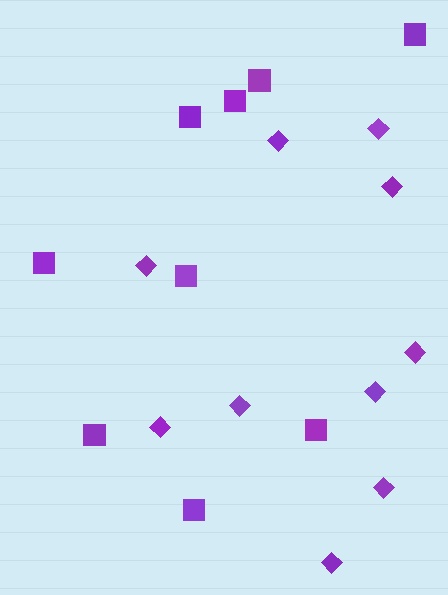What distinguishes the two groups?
There are 2 groups: one group of squares (9) and one group of diamonds (10).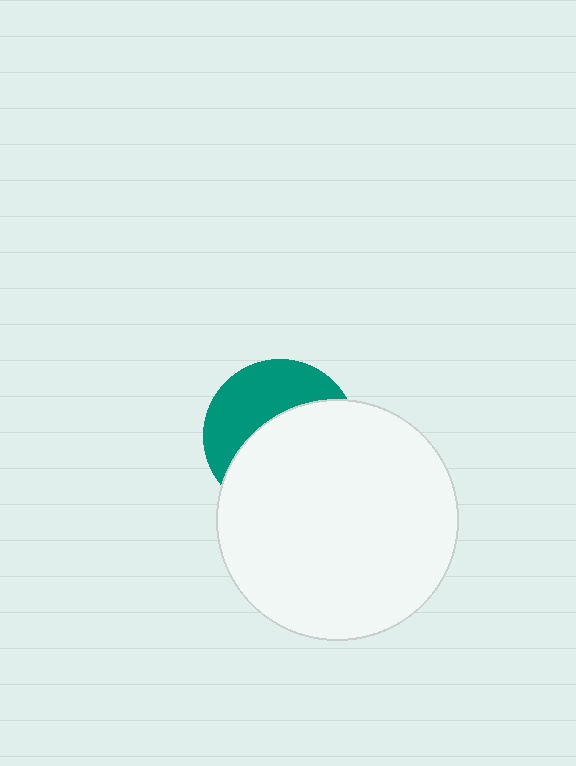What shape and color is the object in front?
The object in front is a white circle.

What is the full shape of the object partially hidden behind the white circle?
The partially hidden object is a teal circle.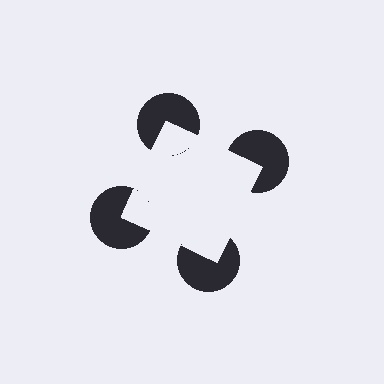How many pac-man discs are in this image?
There are 4 — one at each vertex of the illusory square.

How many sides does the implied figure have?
4 sides.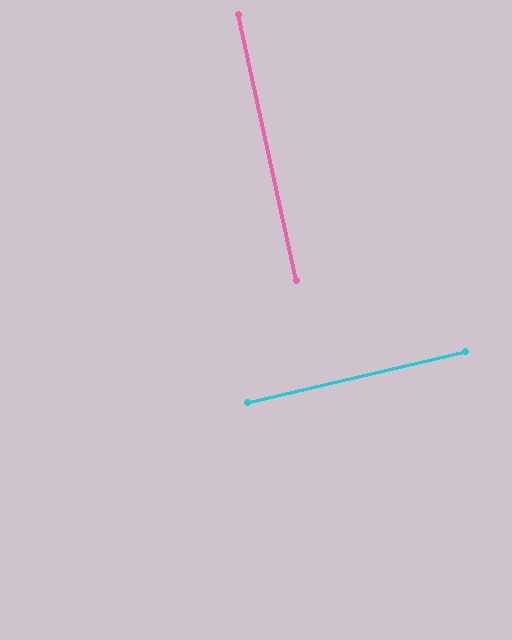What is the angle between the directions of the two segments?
Approximately 89 degrees.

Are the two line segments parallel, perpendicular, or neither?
Perpendicular — they meet at approximately 89°.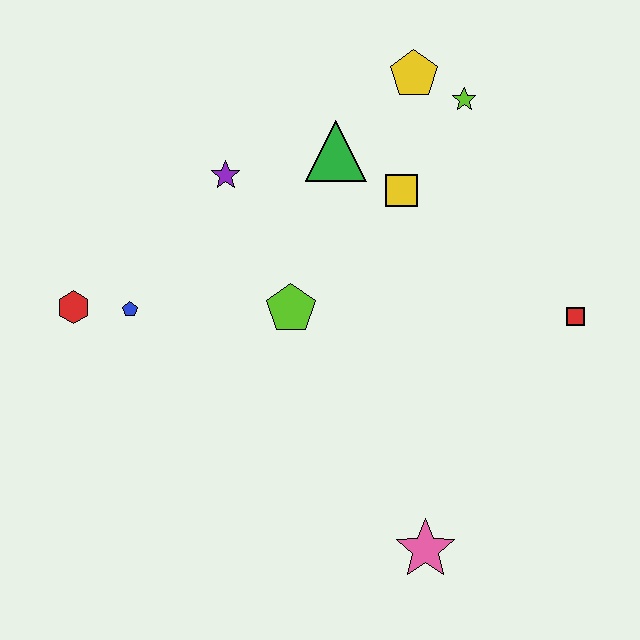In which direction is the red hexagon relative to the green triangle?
The red hexagon is to the left of the green triangle.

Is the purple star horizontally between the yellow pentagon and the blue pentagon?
Yes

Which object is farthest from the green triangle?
The pink star is farthest from the green triangle.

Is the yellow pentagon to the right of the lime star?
No